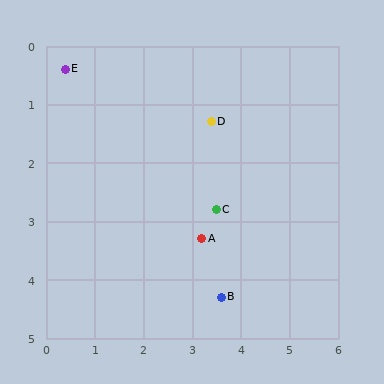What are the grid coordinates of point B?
Point B is at approximately (3.6, 4.3).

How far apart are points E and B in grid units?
Points E and B are about 5.0 grid units apart.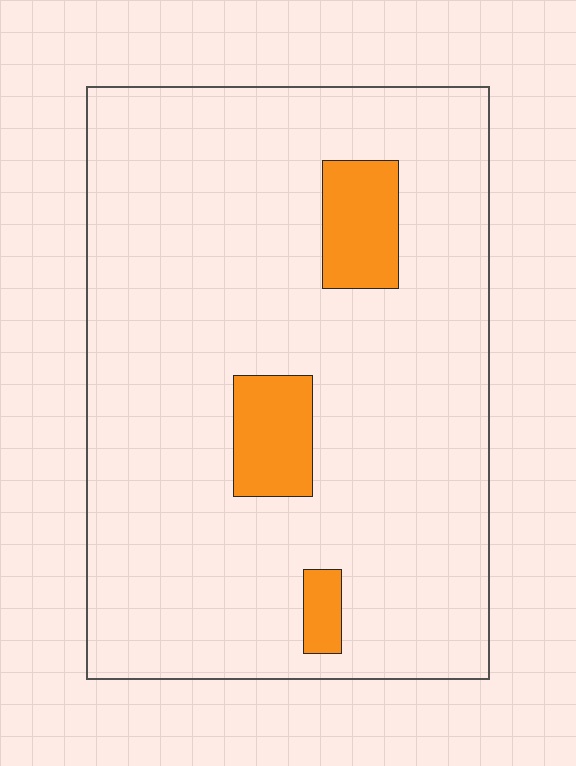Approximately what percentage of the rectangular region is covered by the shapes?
Approximately 10%.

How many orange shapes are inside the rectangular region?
3.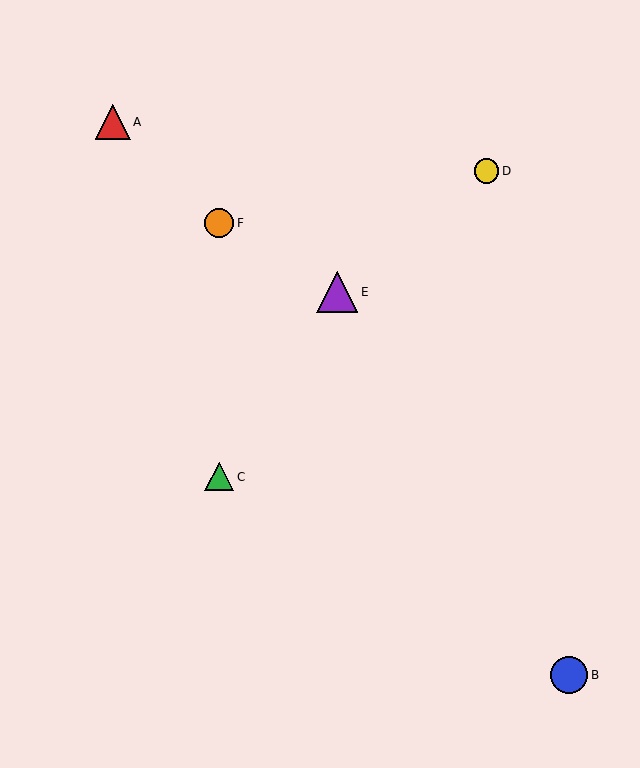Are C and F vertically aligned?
Yes, both are at x≈219.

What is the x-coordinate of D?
Object D is at x≈487.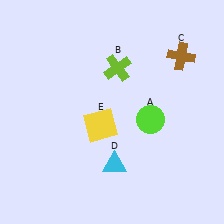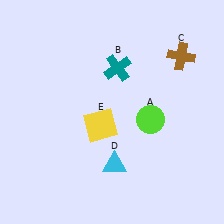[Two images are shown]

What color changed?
The cross (B) changed from lime in Image 1 to teal in Image 2.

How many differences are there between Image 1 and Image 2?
There is 1 difference between the two images.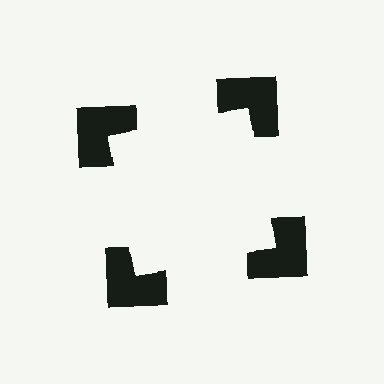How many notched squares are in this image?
There are 4 — one at each vertex of the illusory square.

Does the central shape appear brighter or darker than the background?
It typically appears slightly brighter than the background, even though no actual brightness change is drawn.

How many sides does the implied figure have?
4 sides.